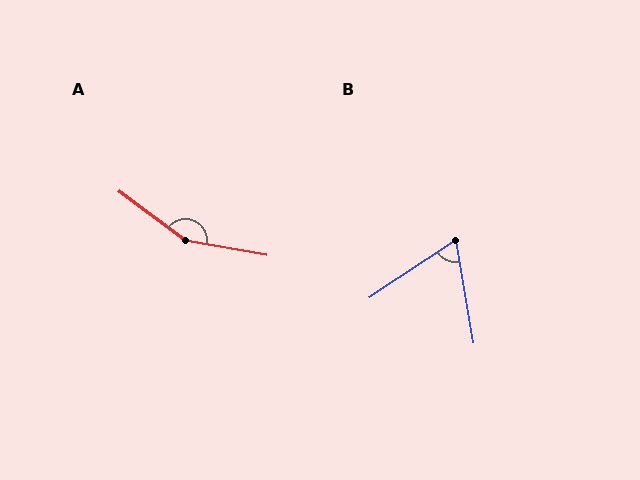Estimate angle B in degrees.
Approximately 66 degrees.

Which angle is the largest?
A, at approximately 154 degrees.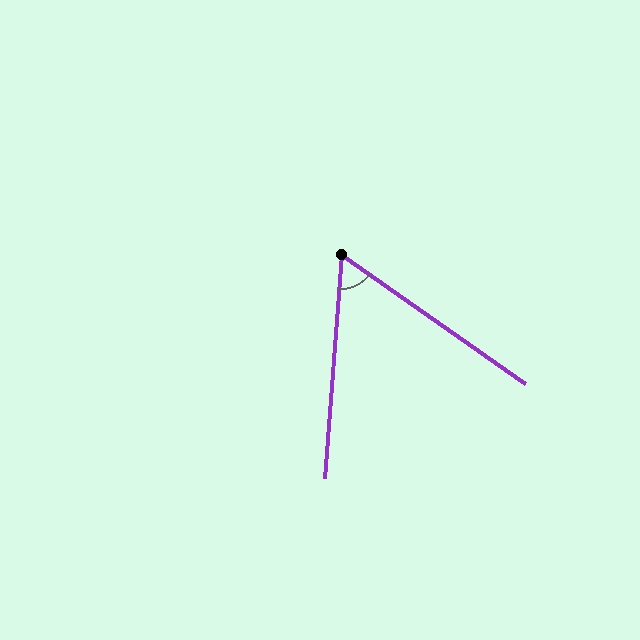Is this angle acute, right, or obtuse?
It is acute.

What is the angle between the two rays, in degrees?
Approximately 59 degrees.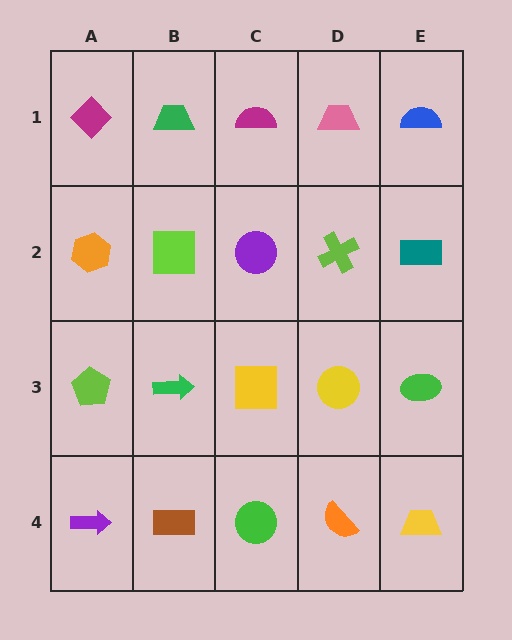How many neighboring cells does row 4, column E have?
2.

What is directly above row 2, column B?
A green trapezoid.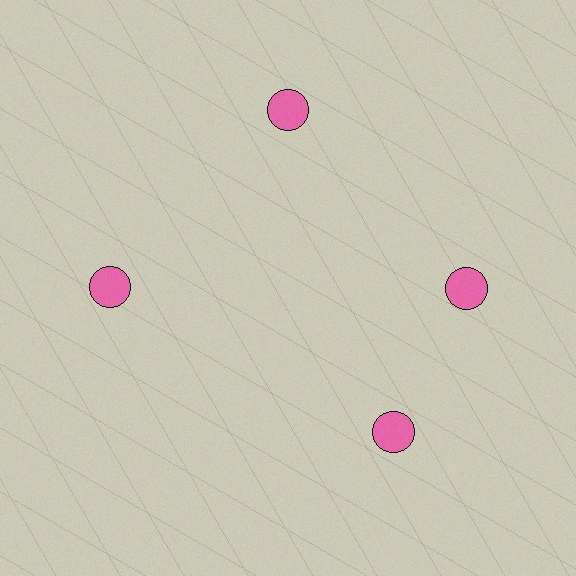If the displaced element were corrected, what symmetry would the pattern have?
It would have 4-fold rotational symmetry — the pattern would map onto itself every 90 degrees.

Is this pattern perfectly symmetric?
No. The 4 pink circles are arranged in a ring, but one element near the 6 o'clock position is rotated out of alignment along the ring, breaking the 4-fold rotational symmetry.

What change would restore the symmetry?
The symmetry would be restored by rotating it back into even spacing with its neighbors so that all 4 circles sit at equal angles and equal distance from the center.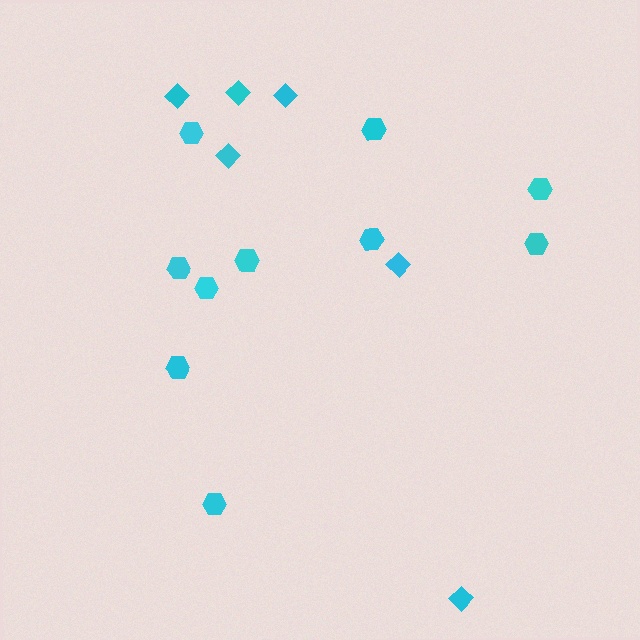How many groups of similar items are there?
There are 2 groups: one group of diamonds (6) and one group of hexagons (10).